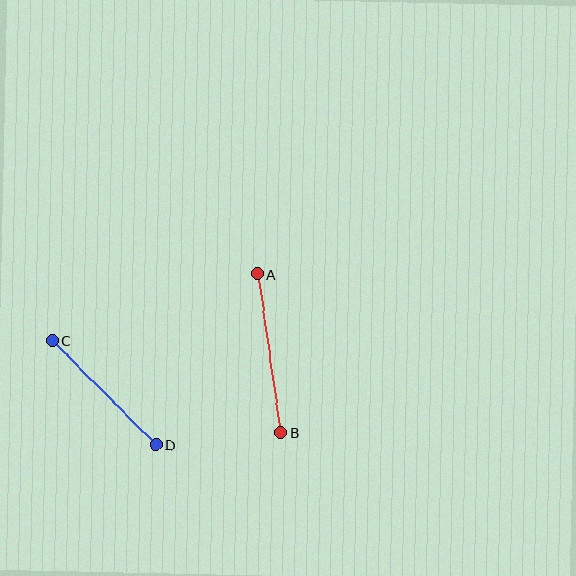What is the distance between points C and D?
The distance is approximately 147 pixels.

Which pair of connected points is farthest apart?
Points A and B are farthest apart.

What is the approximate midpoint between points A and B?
The midpoint is at approximately (269, 353) pixels.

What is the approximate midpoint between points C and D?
The midpoint is at approximately (104, 393) pixels.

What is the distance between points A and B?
The distance is approximately 160 pixels.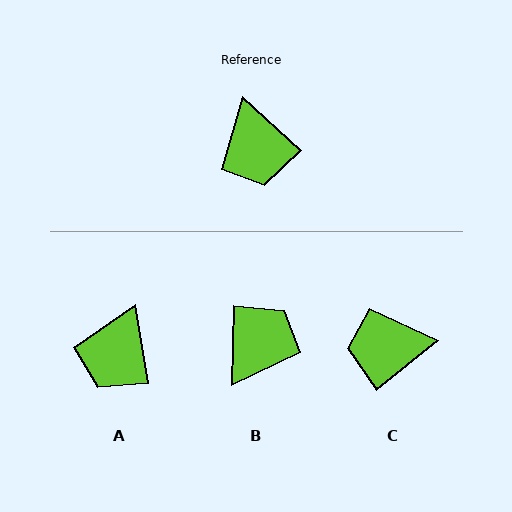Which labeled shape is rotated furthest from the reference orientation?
B, about 131 degrees away.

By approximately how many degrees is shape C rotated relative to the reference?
Approximately 99 degrees clockwise.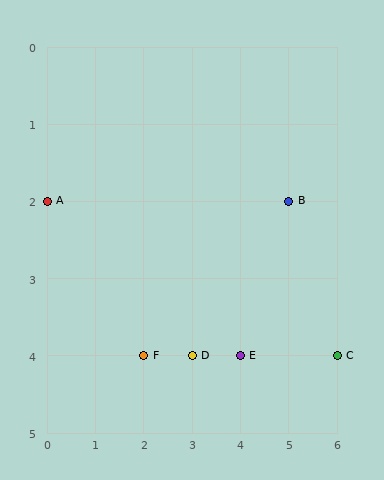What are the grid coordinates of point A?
Point A is at grid coordinates (0, 2).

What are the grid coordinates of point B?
Point B is at grid coordinates (5, 2).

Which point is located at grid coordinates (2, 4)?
Point F is at (2, 4).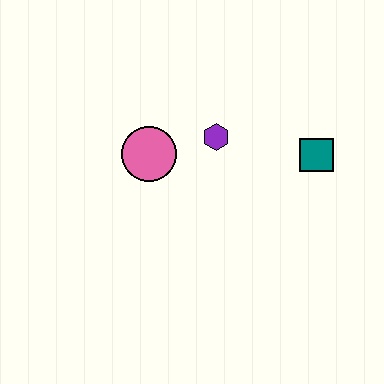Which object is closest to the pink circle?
The purple hexagon is closest to the pink circle.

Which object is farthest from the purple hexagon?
The teal square is farthest from the purple hexagon.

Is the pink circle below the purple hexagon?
Yes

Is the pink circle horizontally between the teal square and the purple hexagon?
No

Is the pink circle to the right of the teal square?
No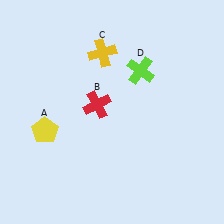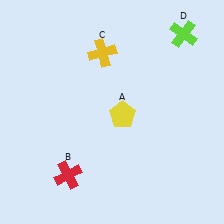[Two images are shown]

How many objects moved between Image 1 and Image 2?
3 objects moved between the two images.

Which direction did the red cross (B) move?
The red cross (B) moved down.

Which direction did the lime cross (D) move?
The lime cross (D) moved right.